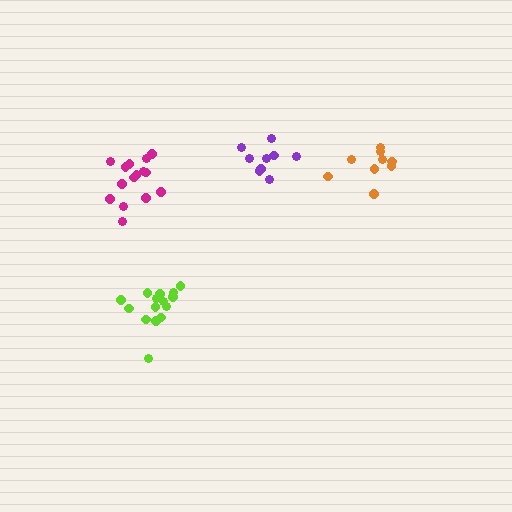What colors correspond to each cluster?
The clusters are colored: purple, orange, magenta, lime.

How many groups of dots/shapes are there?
There are 4 groups.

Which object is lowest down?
The lime cluster is bottommost.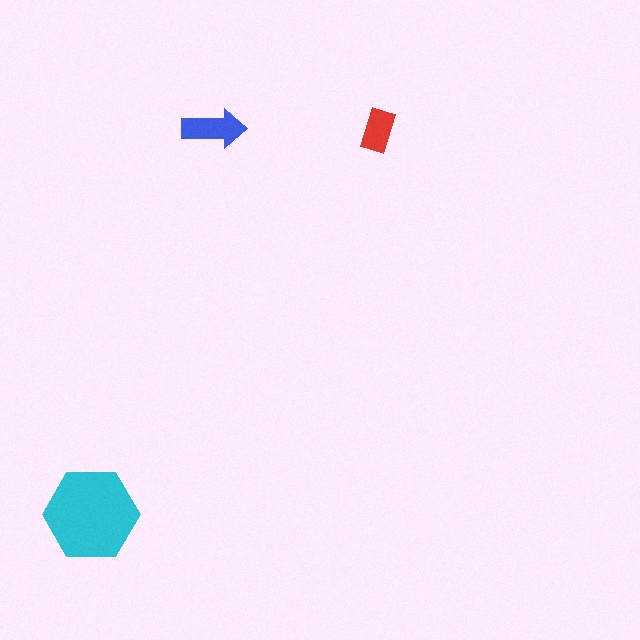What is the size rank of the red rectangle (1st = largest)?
3rd.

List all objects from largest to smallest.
The cyan hexagon, the blue arrow, the red rectangle.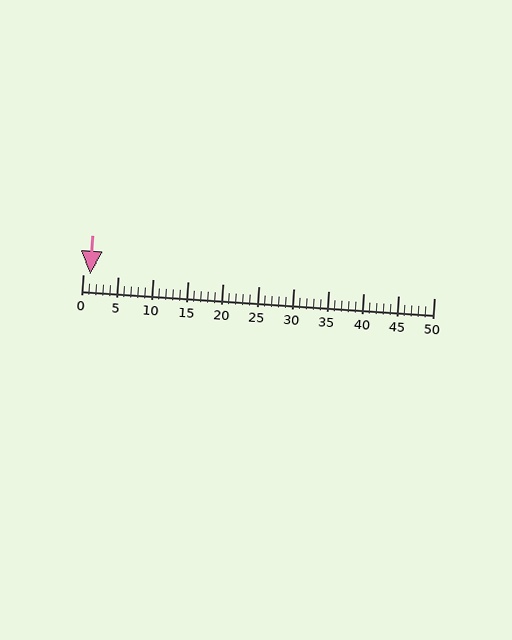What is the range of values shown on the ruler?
The ruler shows values from 0 to 50.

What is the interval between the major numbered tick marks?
The major tick marks are spaced 5 units apart.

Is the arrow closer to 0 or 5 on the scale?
The arrow is closer to 0.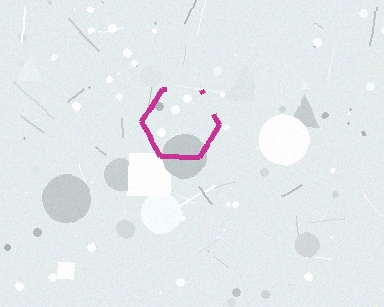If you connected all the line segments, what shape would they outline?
They would outline a hexagon.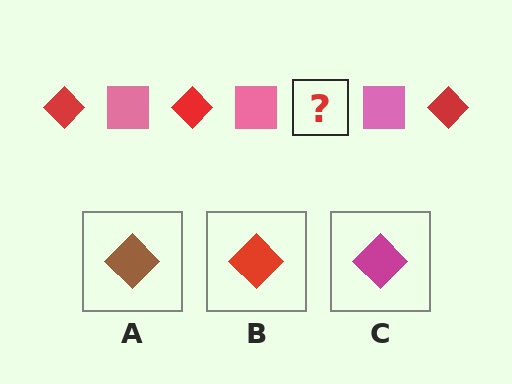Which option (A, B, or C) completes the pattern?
B.